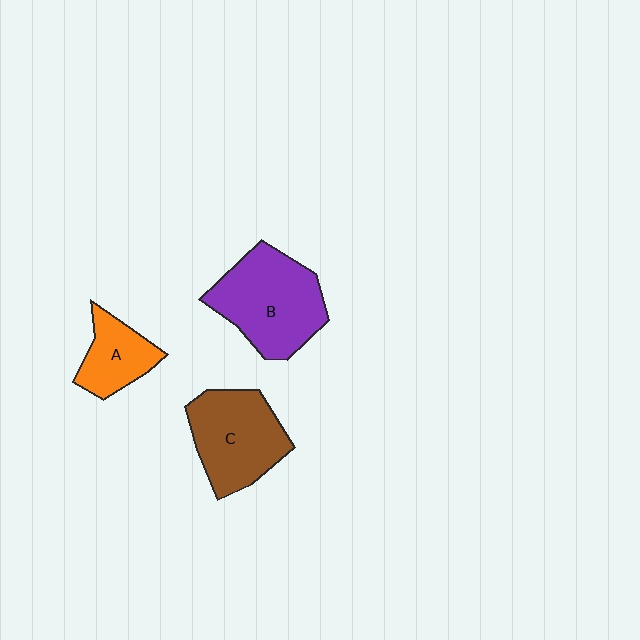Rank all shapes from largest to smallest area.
From largest to smallest: B (purple), C (brown), A (orange).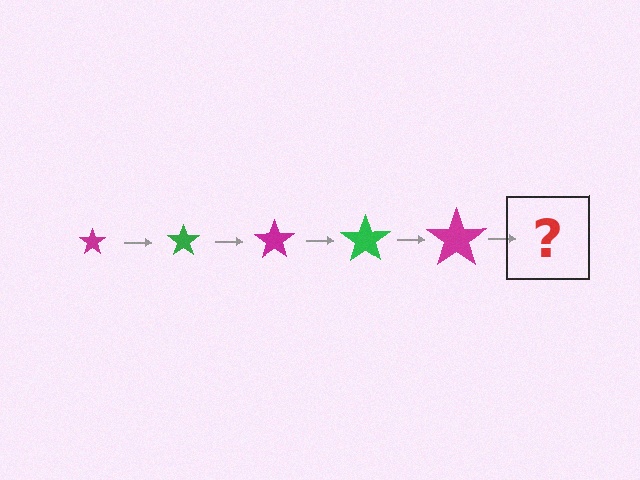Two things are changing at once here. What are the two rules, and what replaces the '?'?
The two rules are that the star grows larger each step and the color cycles through magenta and green. The '?' should be a green star, larger than the previous one.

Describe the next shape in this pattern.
It should be a green star, larger than the previous one.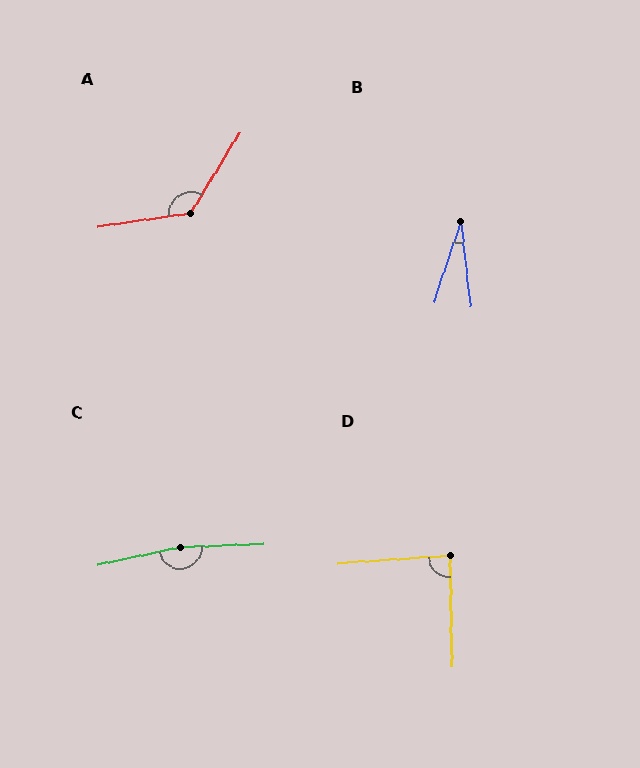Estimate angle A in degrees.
Approximately 129 degrees.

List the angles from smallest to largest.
B (25°), D (87°), A (129°), C (170°).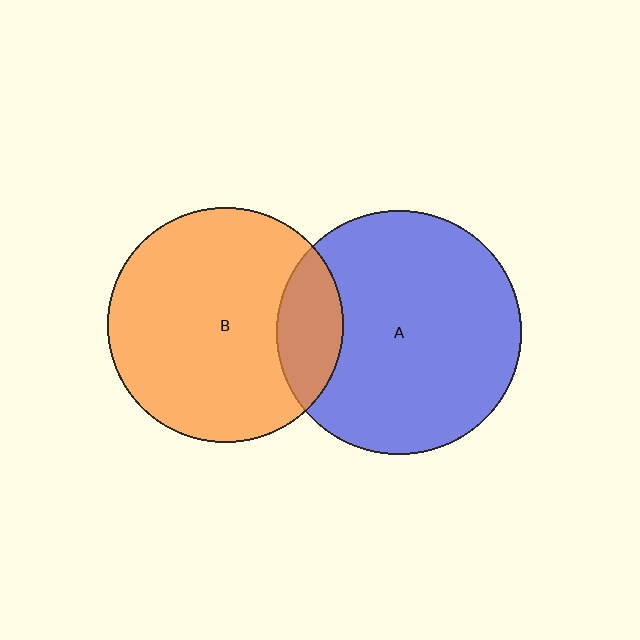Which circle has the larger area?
Circle A (blue).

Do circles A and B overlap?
Yes.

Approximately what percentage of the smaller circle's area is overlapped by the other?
Approximately 15%.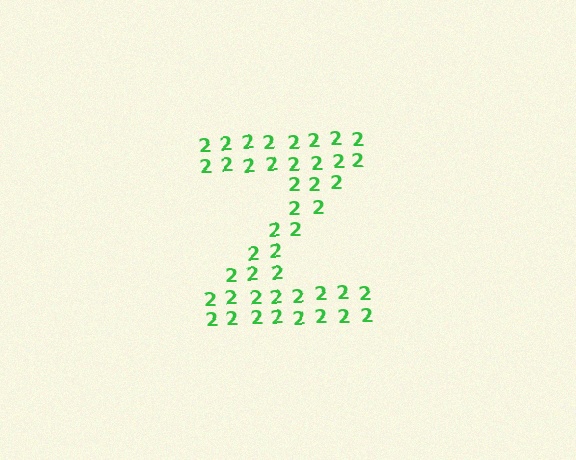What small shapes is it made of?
It is made of small digit 2's.